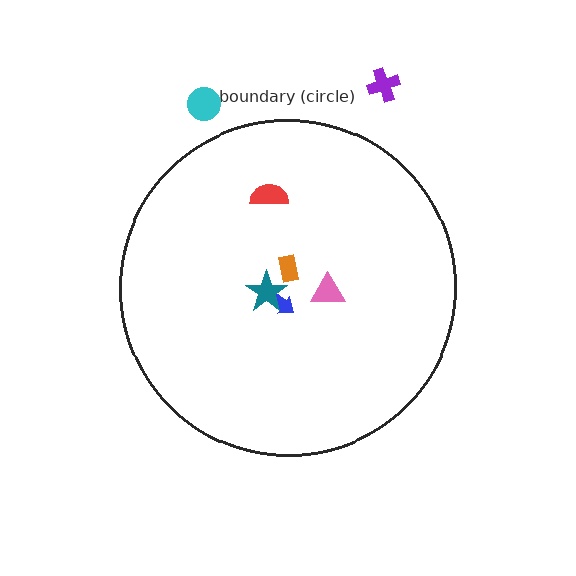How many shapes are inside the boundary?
5 inside, 2 outside.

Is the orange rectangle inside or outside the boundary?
Inside.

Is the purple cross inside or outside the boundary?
Outside.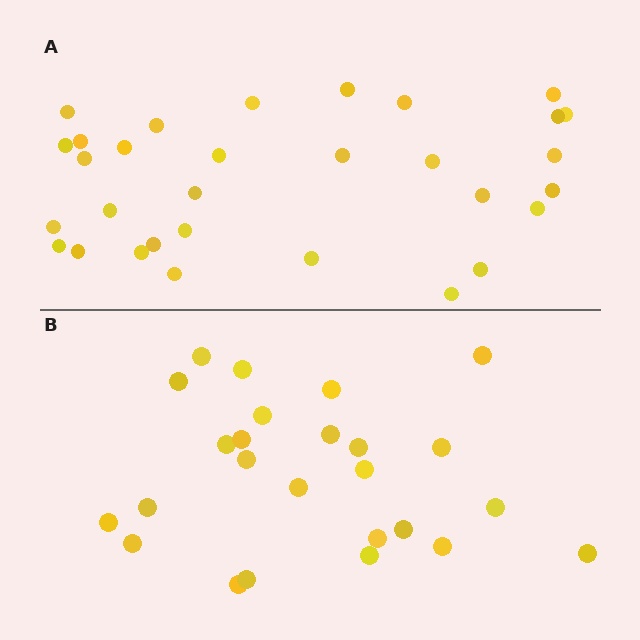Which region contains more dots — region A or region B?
Region A (the top region) has more dots.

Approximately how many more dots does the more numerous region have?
Region A has about 6 more dots than region B.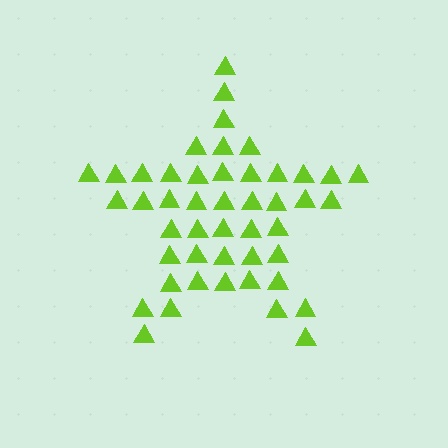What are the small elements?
The small elements are triangles.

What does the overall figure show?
The overall figure shows a star.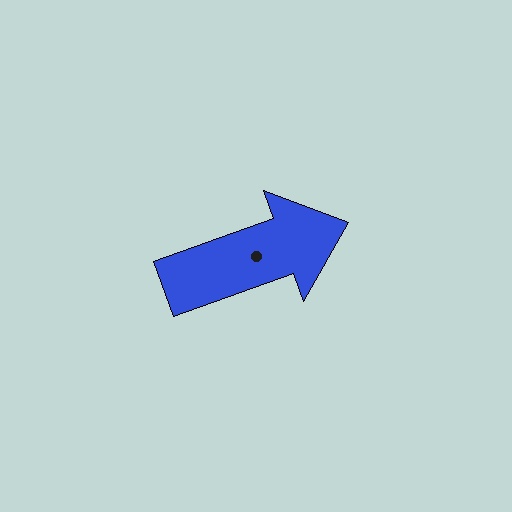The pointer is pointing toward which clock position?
Roughly 2 o'clock.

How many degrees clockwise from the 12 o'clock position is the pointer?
Approximately 70 degrees.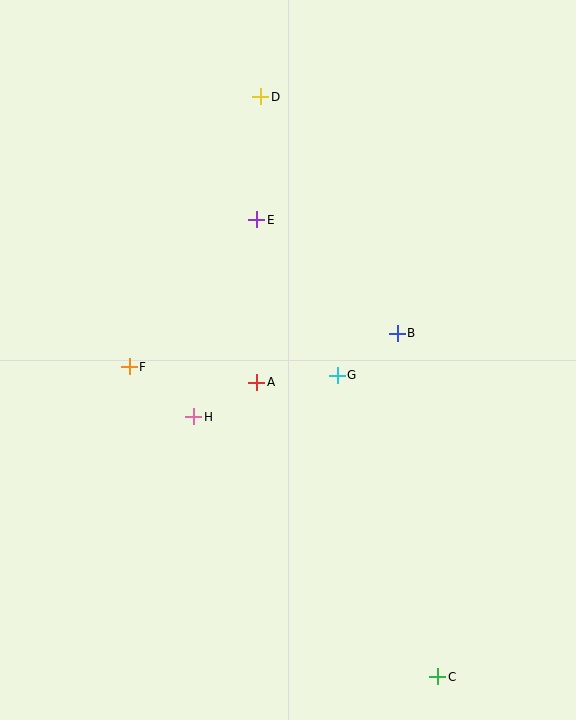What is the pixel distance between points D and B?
The distance between D and B is 273 pixels.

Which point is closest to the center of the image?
Point A at (257, 382) is closest to the center.